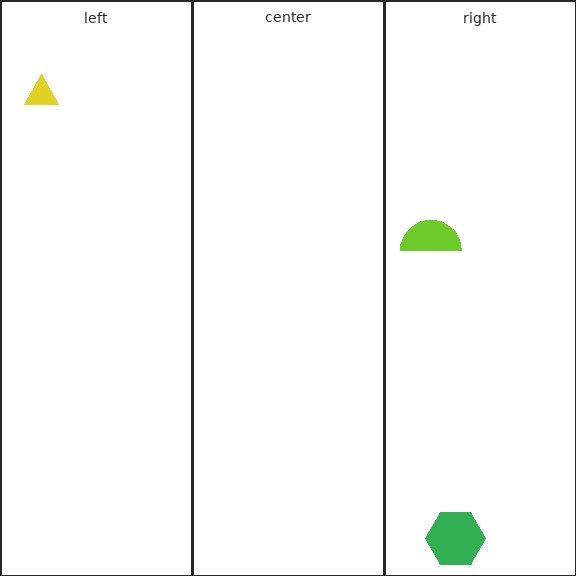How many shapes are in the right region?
2.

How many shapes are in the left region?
1.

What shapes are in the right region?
The lime semicircle, the green hexagon.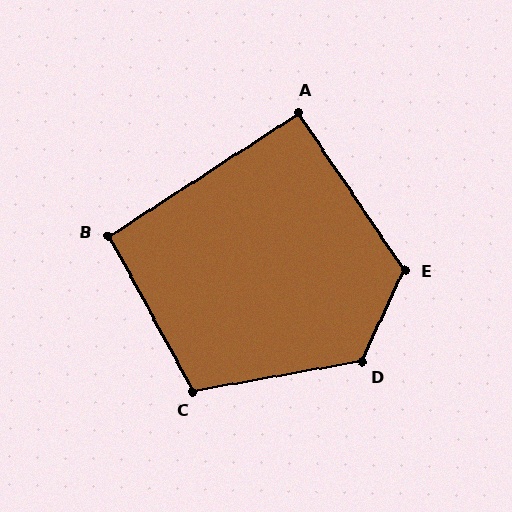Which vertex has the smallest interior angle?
A, at approximately 91 degrees.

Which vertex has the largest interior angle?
D, at approximately 125 degrees.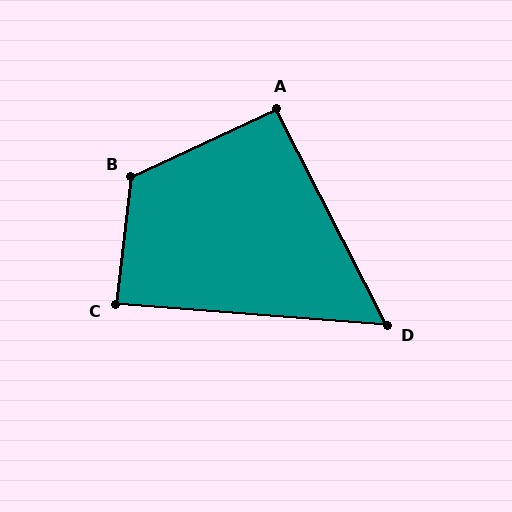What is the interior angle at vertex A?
Approximately 92 degrees (approximately right).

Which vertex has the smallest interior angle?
D, at approximately 59 degrees.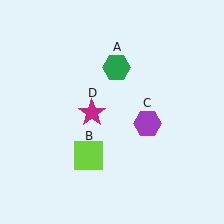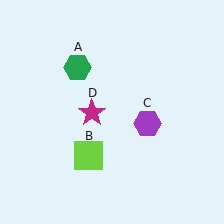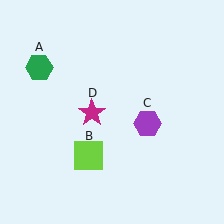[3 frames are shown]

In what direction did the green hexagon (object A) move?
The green hexagon (object A) moved left.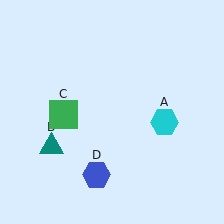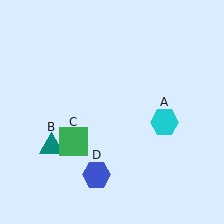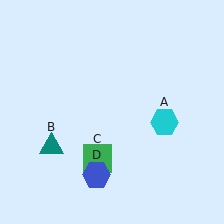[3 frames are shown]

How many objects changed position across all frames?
1 object changed position: green square (object C).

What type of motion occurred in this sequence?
The green square (object C) rotated counterclockwise around the center of the scene.